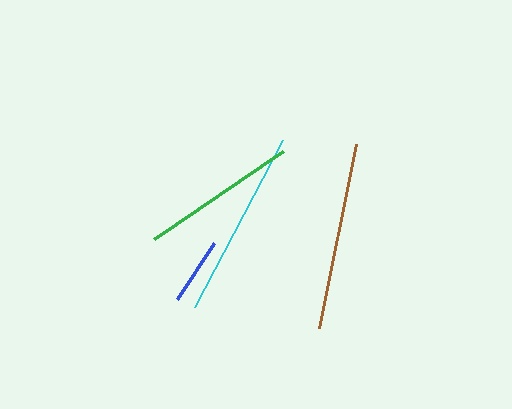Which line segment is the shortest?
The blue line is the shortest at approximately 67 pixels.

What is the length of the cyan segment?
The cyan segment is approximately 189 pixels long.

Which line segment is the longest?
The cyan line is the longest at approximately 189 pixels.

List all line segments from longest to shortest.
From longest to shortest: cyan, brown, green, blue.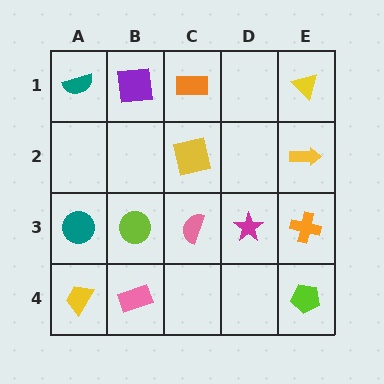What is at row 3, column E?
An orange cross.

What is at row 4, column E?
A lime pentagon.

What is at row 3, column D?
A magenta star.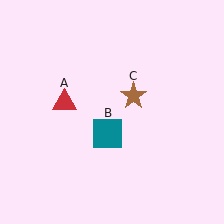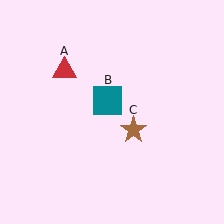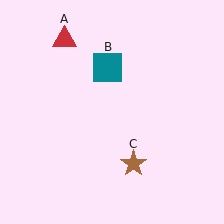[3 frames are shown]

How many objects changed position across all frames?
3 objects changed position: red triangle (object A), teal square (object B), brown star (object C).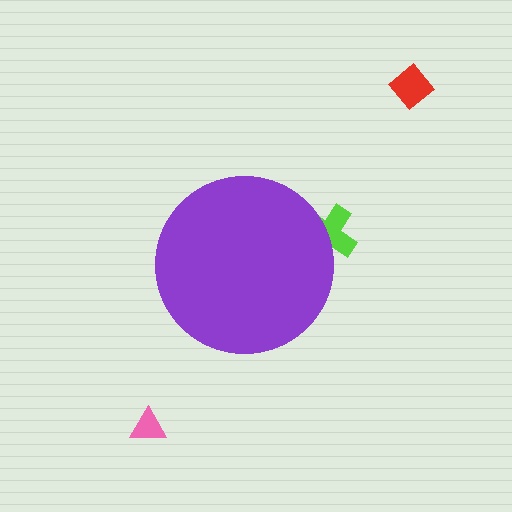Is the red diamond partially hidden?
No, the red diamond is fully visible.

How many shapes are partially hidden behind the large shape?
1 shape is partially hidden.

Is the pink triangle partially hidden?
No, the pink triangle is fully visible.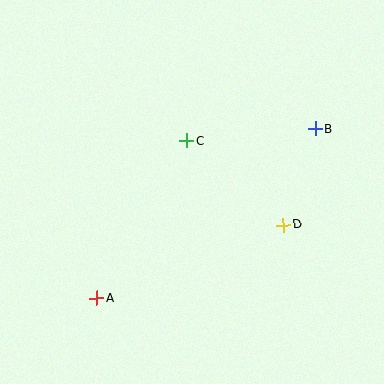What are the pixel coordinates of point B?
Point B is at (315, 129).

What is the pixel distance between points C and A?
The distance between C and A is 182 pixels.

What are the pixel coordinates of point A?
Point A is at (96, 298).